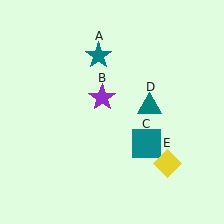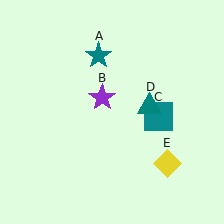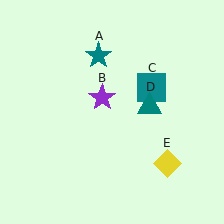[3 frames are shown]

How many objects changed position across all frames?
1 object changed position: teal square (object C).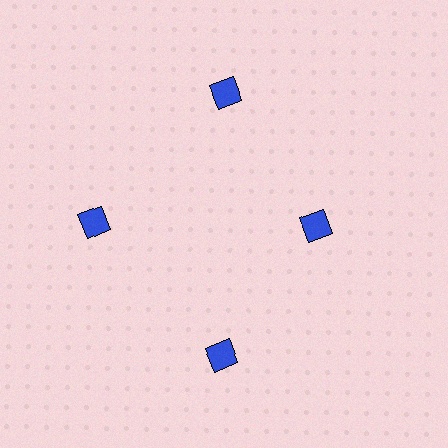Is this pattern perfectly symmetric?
No. The 4 blue diamonds are arranged in a ring, but one element near the 3 o'clock position is pulled inward toward the center, breaking the 4-fold rotational symmetry.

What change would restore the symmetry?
The symmetry would be restored by moving it outward, back onto the ring so that all 4 diamonds sit at equal angles and equal distance from the center.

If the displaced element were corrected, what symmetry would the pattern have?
It would have 4-fold rotational symmetry — the pattern would map onto itself every 90 degrees.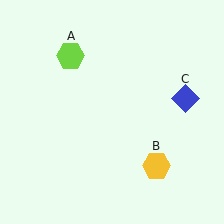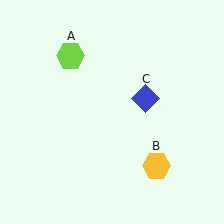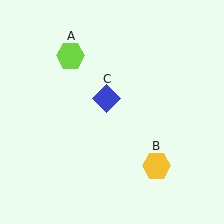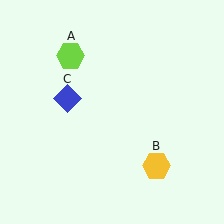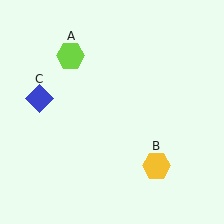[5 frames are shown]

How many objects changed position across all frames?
1 object changed position: blue diamond (object C).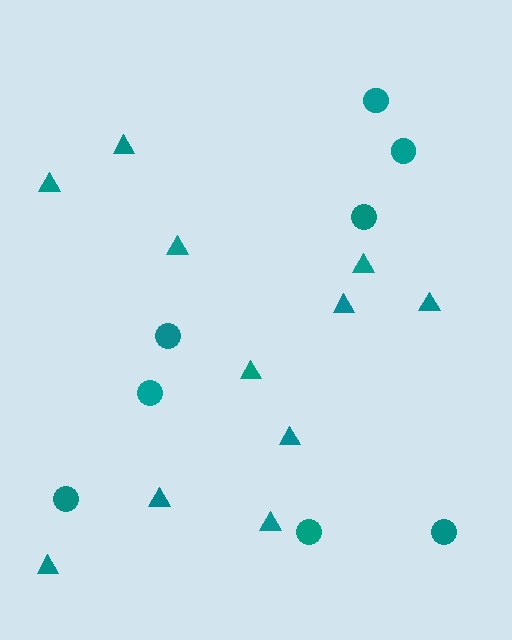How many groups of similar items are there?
There are 2 groups: one group of circles (8) and one group of triangles (11).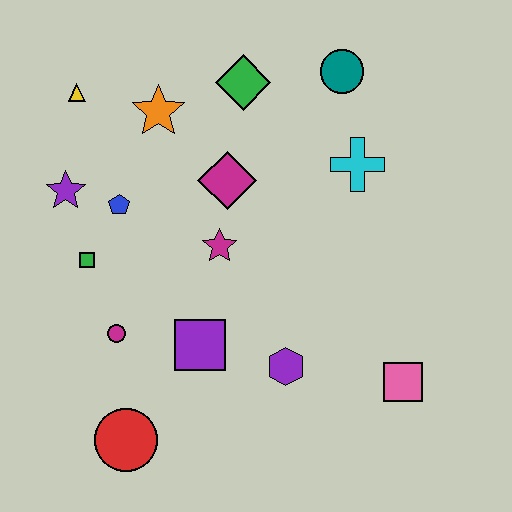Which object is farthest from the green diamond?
The red circle is farthest from the green diamond.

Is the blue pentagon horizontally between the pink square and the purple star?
Yes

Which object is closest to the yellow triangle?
The orange star is closest to the yellow triangle.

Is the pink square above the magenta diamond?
No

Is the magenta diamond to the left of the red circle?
No